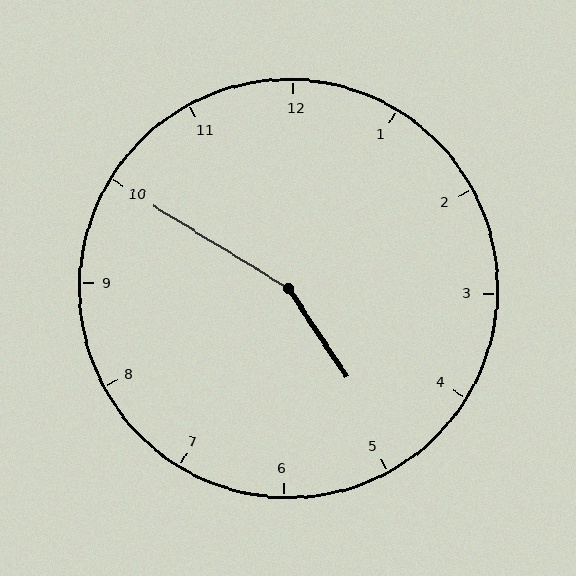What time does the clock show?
4:50.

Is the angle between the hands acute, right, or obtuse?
It is obtuse.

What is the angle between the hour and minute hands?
Approximately 155 degrees.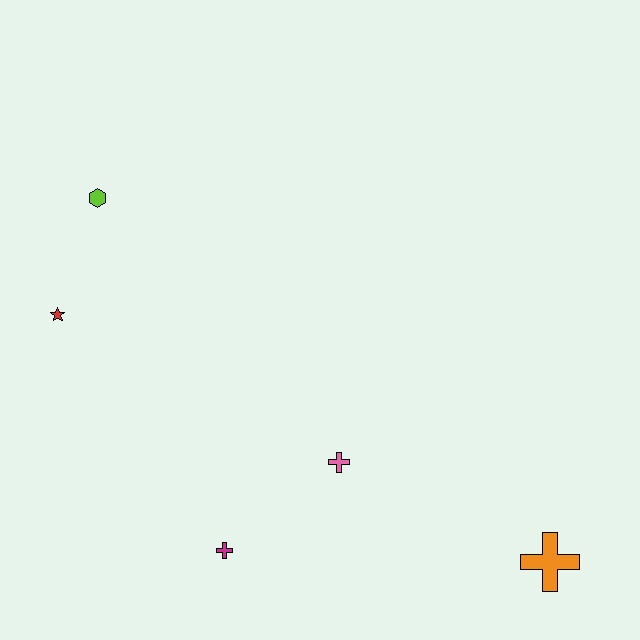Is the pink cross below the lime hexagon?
Yes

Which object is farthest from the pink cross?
The lime hexagon is farthest from the pink cross.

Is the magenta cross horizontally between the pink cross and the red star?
Yes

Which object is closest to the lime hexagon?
The red star is closest to the lime hexagon.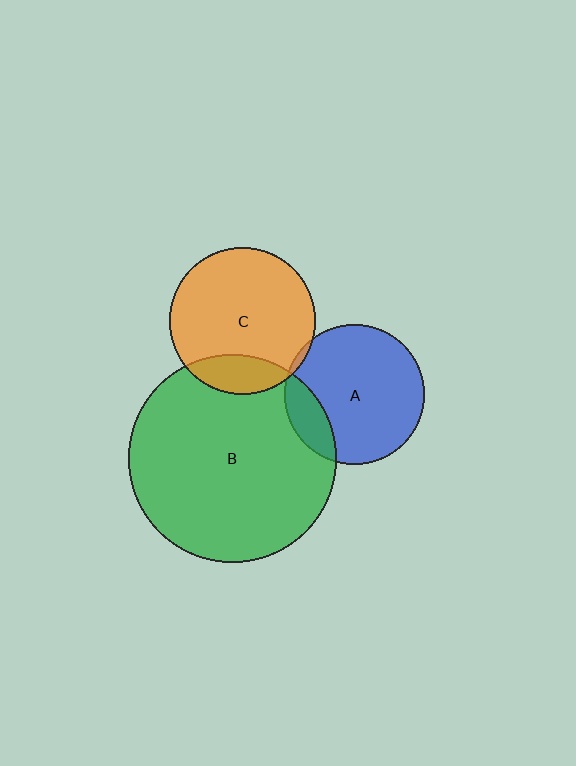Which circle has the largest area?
Circle B (green).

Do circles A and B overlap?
Yes.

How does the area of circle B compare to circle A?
Approximately 2.2 times.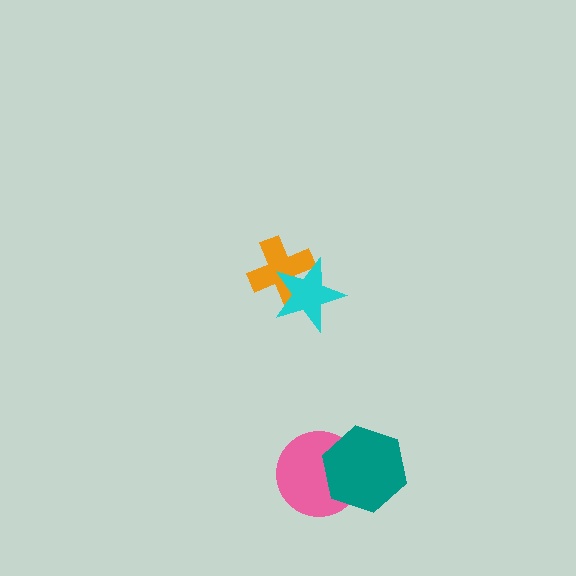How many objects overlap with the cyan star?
1 object overlaps with the cyan star.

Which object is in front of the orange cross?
The cyan star is in front of the orange cross.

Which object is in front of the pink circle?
The teal hexagon is in front of the pink circle.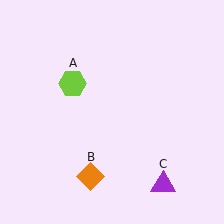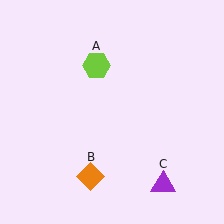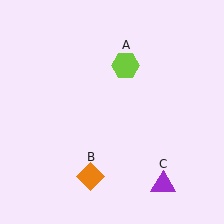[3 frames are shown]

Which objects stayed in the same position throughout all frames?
Orange diamond (object B) and purple triangle (object C) remained stationary.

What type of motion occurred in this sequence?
The lime hexagon (object A) rotated clockwise around the center of the scene.